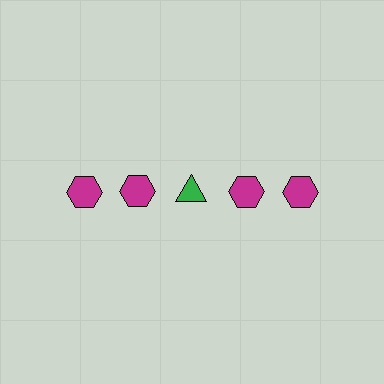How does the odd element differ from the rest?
It differs in both color (green instead of magenta) and shape (triangle instead of hexagon).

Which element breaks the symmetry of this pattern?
The green triangle in the top row, center column breaks the symmetry. All other shapes are magenta hexagons.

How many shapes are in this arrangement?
There are 5 shapes arranged in a grid pattern.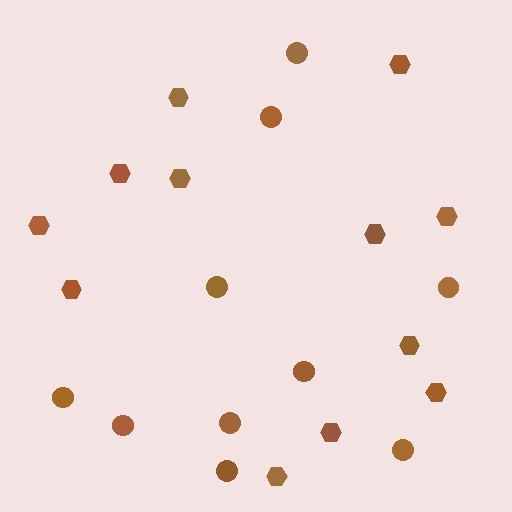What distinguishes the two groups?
There are 2 groups: one group of hexagons (12) and one group of circles (10).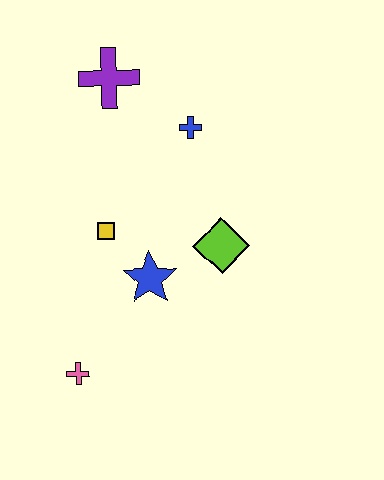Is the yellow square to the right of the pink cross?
Yes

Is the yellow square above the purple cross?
No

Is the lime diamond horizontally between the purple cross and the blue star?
No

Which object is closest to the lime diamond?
The blue star is closest to the lime diamond.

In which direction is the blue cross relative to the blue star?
The blue cross is above the blue star.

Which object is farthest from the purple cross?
The pink cross is farthest from the purple cross.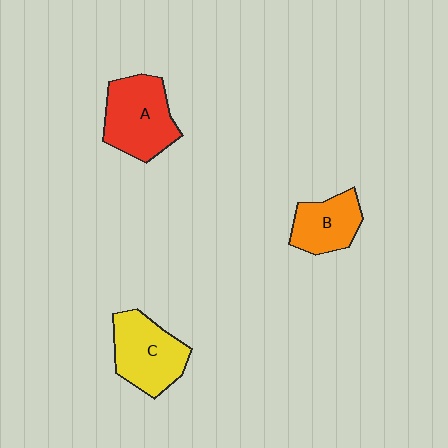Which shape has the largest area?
Shape A (red).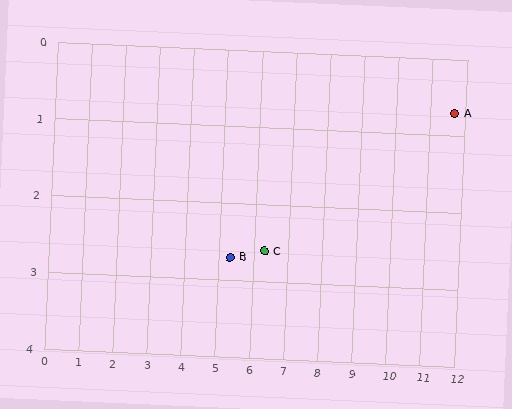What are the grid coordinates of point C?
Point C is at approximately (6.3, 2.6).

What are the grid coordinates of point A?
Point A is at approximately (11.7, 0.7).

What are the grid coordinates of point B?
Point B is at approximately (5.3, 2.7).